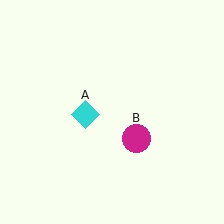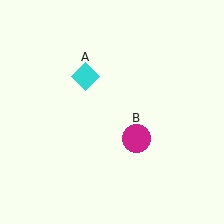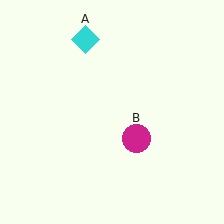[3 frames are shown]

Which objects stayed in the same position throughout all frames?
Magenta circle (object B) remained stationary.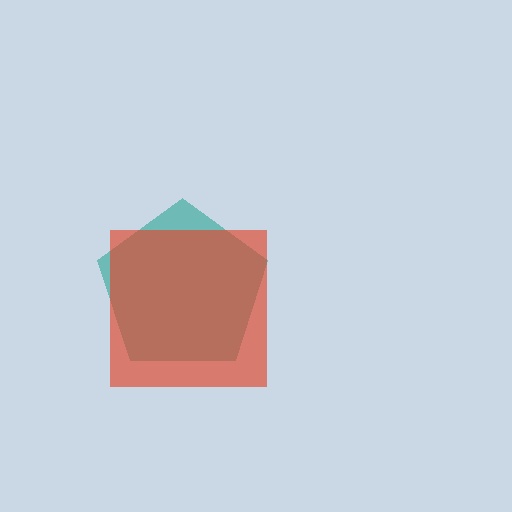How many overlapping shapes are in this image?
There are 2 overlapping shapes in the image.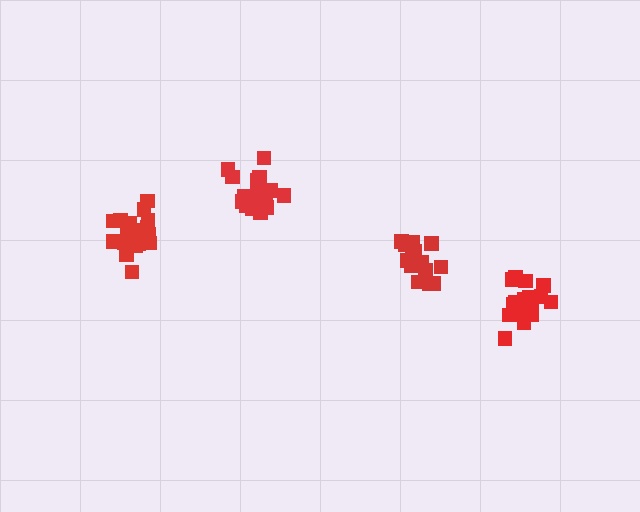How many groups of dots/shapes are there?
There are 4 groups.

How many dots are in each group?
Group 1: 16 dots, Group 2: 17 dots, Group 3: 17 dots, Group 4: 17 dots (67 total).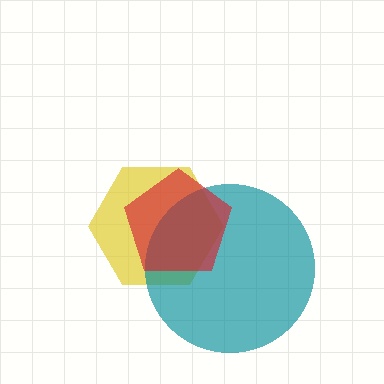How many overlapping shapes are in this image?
There are 3 overlapping shapes in the image.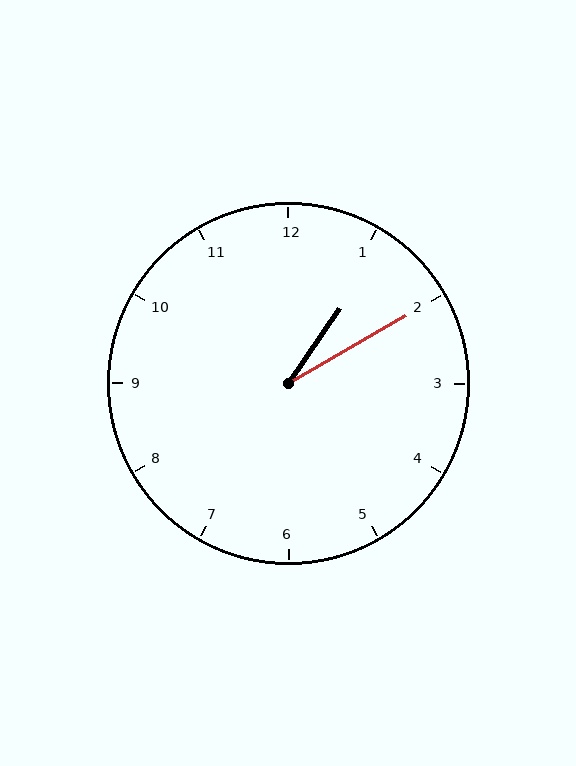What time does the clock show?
1:10.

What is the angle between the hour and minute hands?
Approximately 25 degrees.